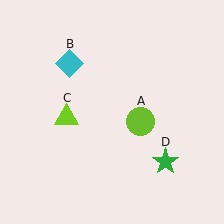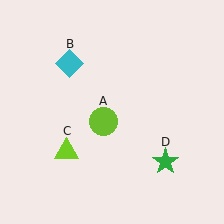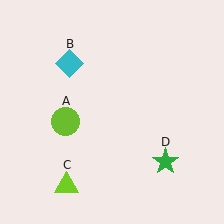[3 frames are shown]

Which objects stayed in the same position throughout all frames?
Cyan diamond (object B) and green star (object D) remained stationary.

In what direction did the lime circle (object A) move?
The lime circle (object A) moved left.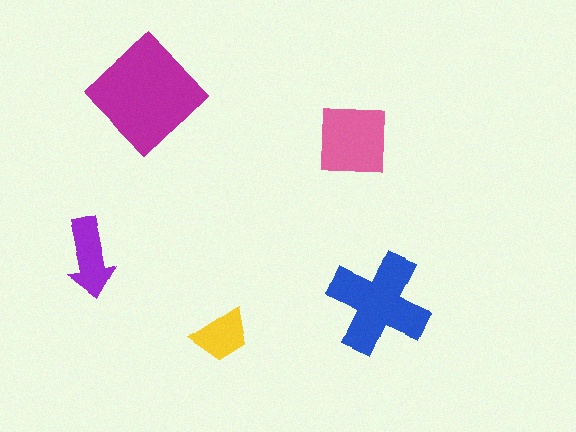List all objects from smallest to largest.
The yellow trapezoid, the purple arrow, the pink square, the blue cross, the magenta diamond.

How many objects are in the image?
There are 5 objects in the image.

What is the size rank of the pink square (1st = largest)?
3rd.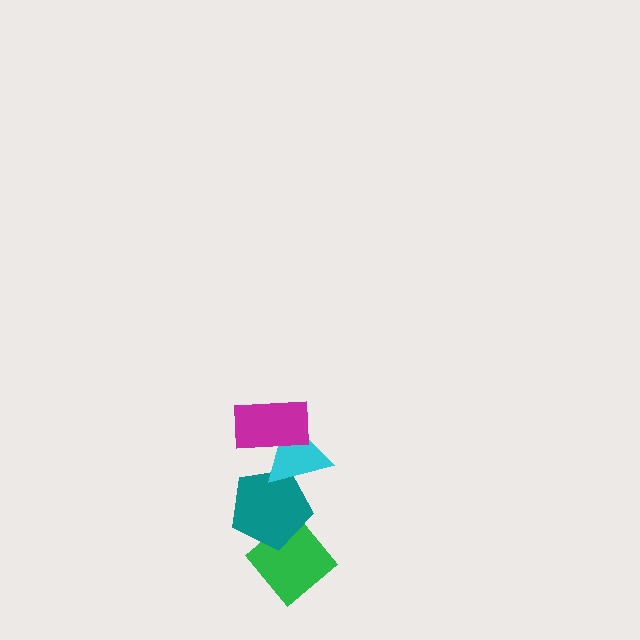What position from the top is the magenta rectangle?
The magenta rectangle is 1st from the top.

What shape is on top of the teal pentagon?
The cyan triangle is on top of the teal pentagon.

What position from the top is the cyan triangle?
The cyan triangle is 2nd from the top.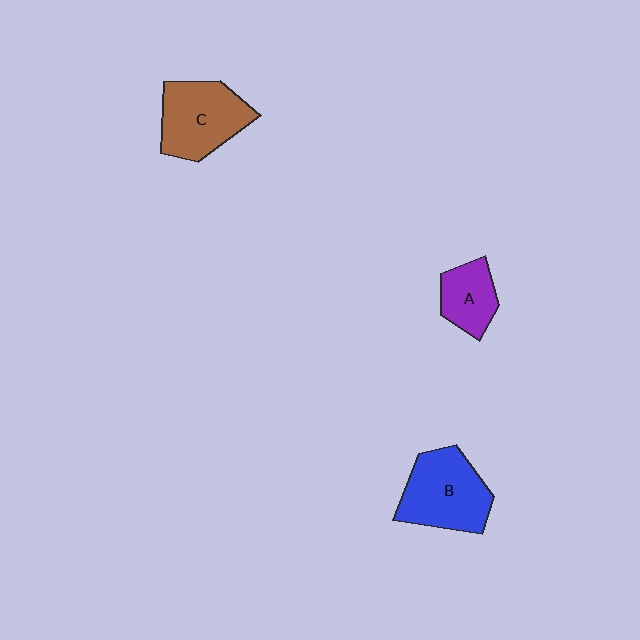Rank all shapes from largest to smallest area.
From largest to smallest: B (blue), C (brown), A (purple).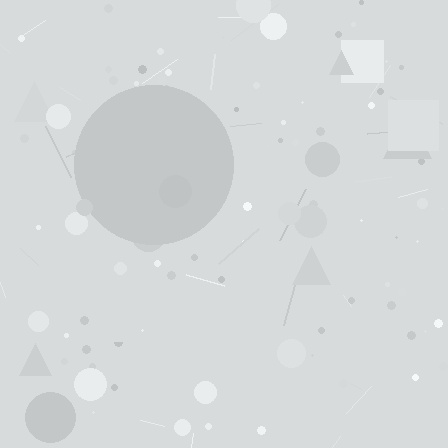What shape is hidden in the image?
A circle is hidden in the image.